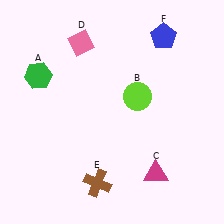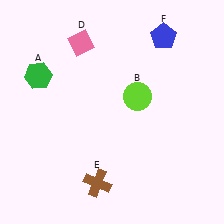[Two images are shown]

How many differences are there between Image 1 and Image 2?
There is 1 difference between the two images.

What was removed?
The magenta triangle (C) was removed in Image 2.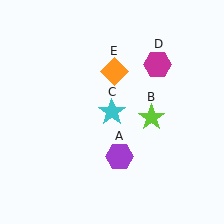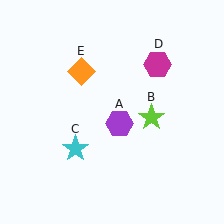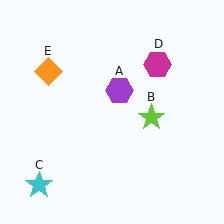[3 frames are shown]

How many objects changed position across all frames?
3 objects changed position: purple hexagon (object A), cyan star (object C), orange diamond (object E).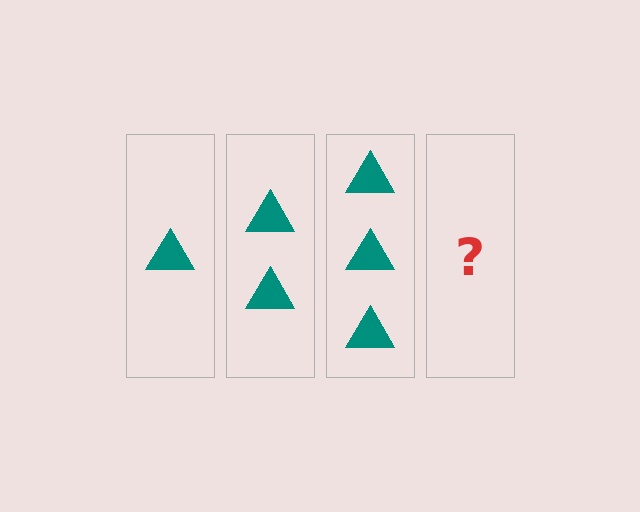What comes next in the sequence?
The next element should be 4 triangles.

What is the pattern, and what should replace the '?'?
The pattern is that each step adds one more triangle. The '?' should be 4 triangles.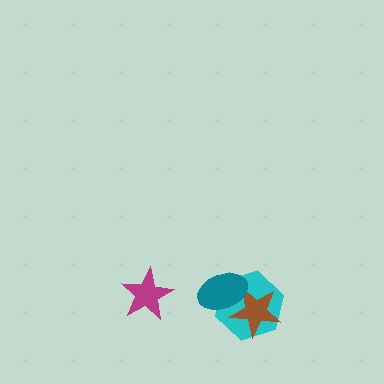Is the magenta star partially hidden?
No, no other shape covers it.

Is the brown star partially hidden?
Yes, it is partially covered by another shape.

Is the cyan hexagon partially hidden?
Yes, it is partially covered by another shape.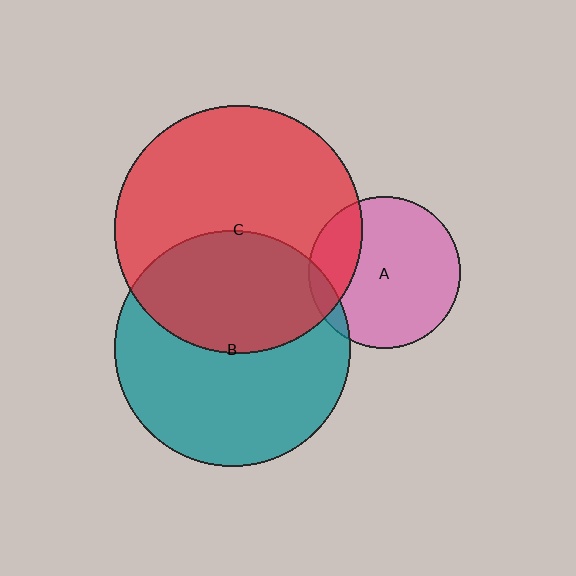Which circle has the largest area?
Circle C (red).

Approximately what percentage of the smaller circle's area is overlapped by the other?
Approximately 40%.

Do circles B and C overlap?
Yes.